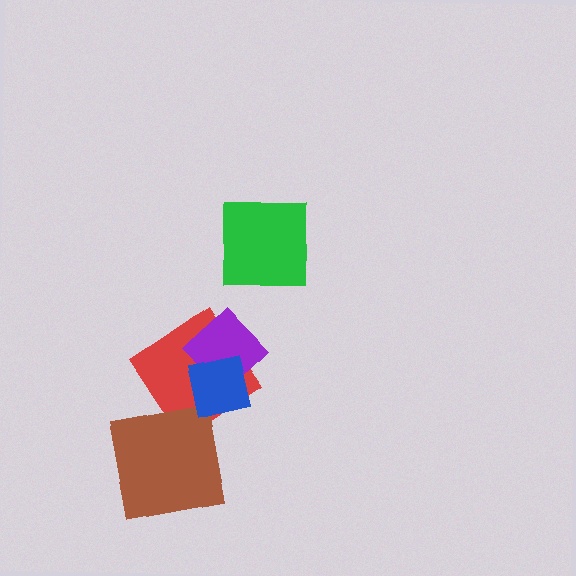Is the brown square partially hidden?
No, no other shape covers it.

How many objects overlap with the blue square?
2 objects overlap with the blue square.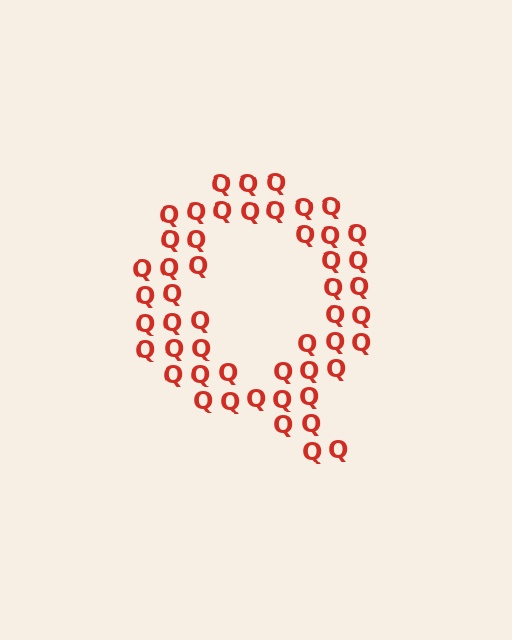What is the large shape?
The large shape is the letter Q.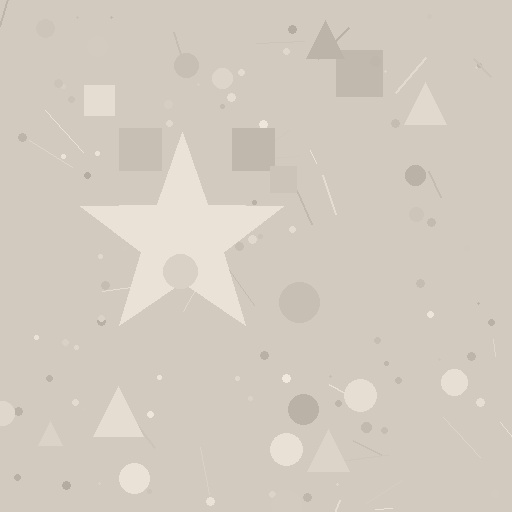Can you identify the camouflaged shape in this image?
The camouflaged shape is a star.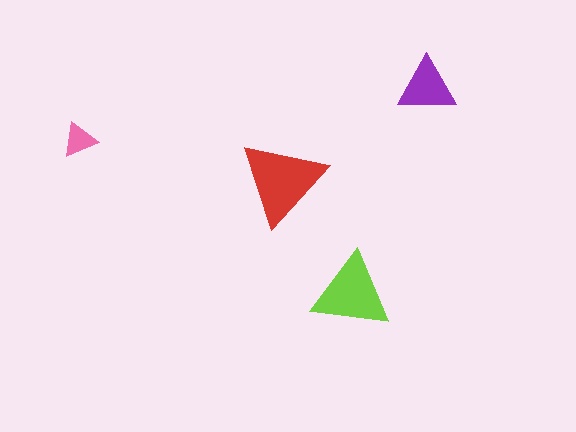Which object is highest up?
The purple triangle is topmost.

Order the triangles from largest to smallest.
the red one, the lime one, the purple one, the pink one.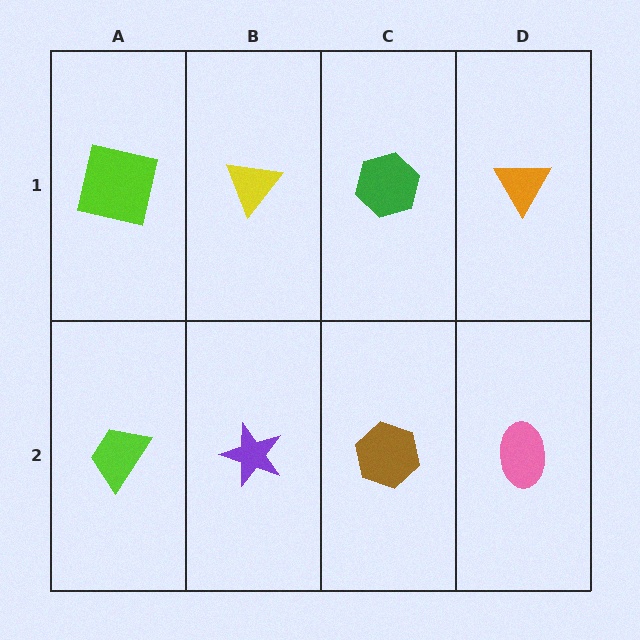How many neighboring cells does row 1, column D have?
2.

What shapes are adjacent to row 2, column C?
A green hexagon (row 1, column C), a purple star (row 2, column B), a pink ellipse (row 2, column D).